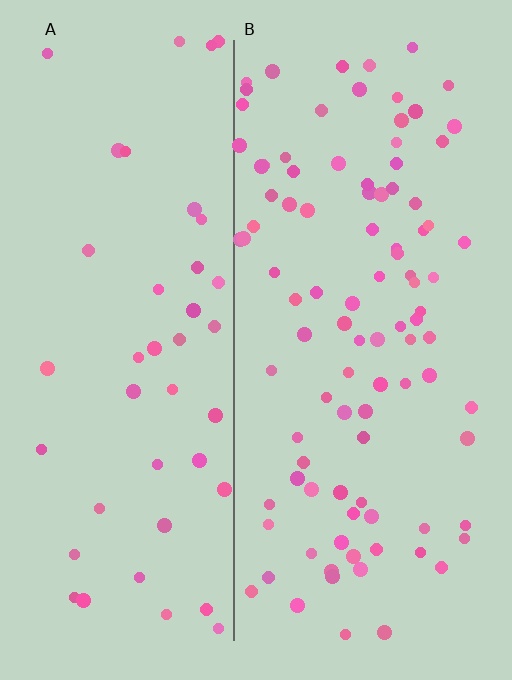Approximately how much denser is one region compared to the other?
Approximately 2.3× — region B over region A.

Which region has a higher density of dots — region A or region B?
B (the right).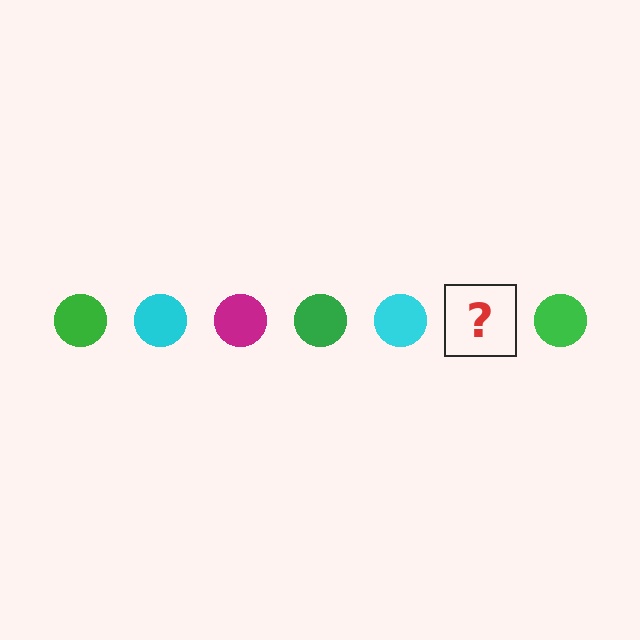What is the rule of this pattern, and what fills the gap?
The rule is that the pattern cycles through green, cyan, magenta circles. The gap should be filled with a magenta circle.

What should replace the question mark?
The question mark should be replaced with a magenta circle.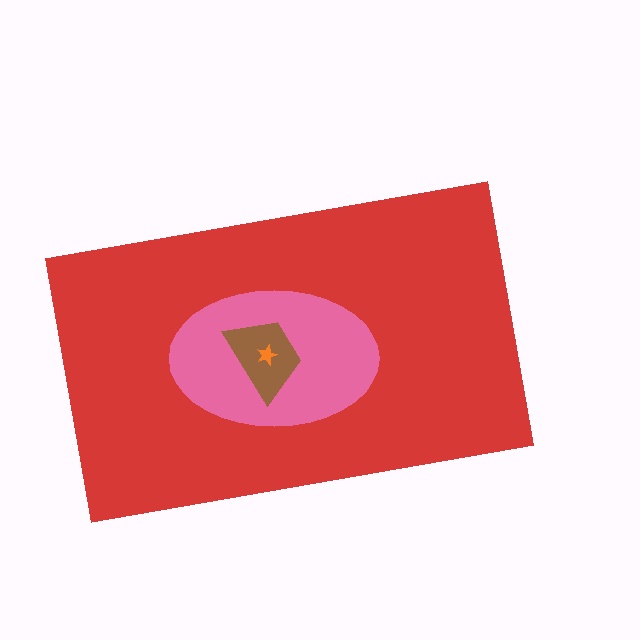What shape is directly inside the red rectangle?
The pink ellipse.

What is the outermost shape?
The red rectangle.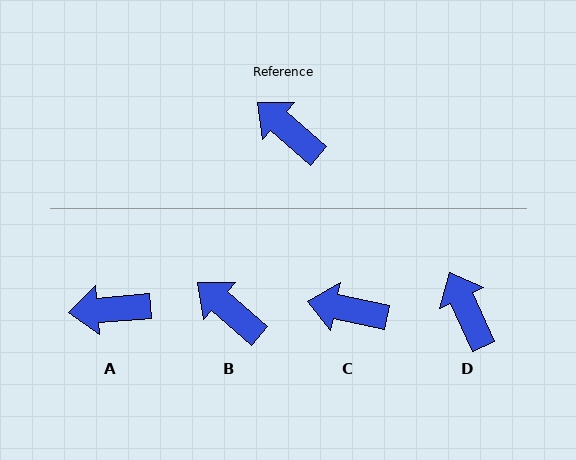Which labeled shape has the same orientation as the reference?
B.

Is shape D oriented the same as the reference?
No, it is off by about 24 degrees.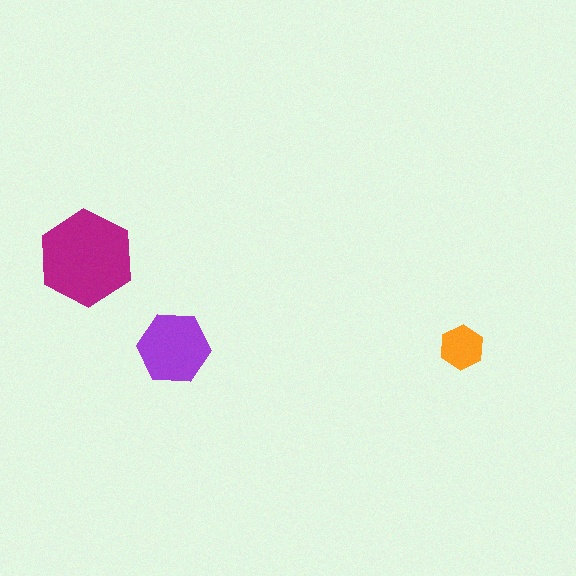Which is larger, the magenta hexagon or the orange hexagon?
The magenta one.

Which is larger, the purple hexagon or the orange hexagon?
The purple one.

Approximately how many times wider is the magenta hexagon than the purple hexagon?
About 1.5 times wider.